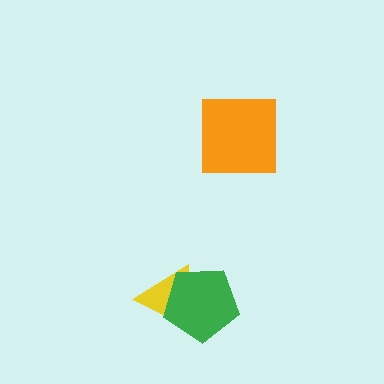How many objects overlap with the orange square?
0 objects overlap with the orange square.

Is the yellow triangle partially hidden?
Yes, it is partially covered by another shape.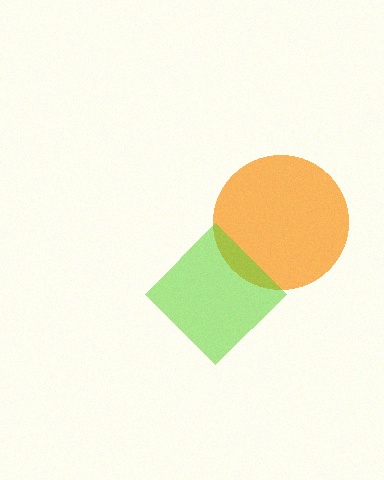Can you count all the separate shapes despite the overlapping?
Yes, there are 2 separate shapes.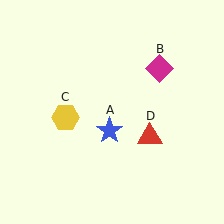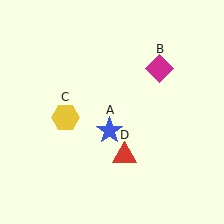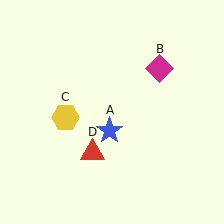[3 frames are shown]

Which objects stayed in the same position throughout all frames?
Blue star (object A) and magenta diamond (object B) and yellow hexagon (object C) remained stationary.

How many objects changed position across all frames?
1 object changed position: red triangle (object D).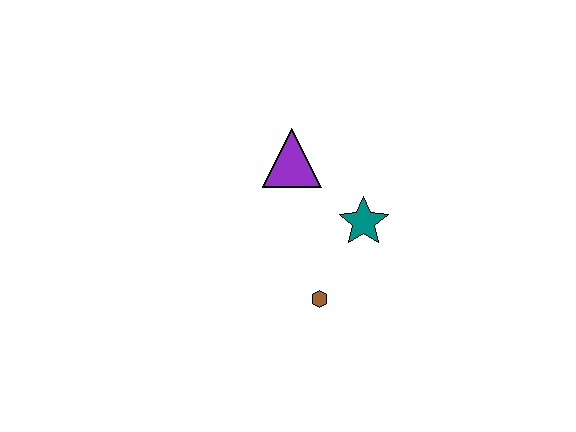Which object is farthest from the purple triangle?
The brown hexagon is farthest from the purple triangle.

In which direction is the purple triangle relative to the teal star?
The purple triangle is to the left of the teal star.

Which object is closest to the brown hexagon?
The teal star is closest to the brown hexagon.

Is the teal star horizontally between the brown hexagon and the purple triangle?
No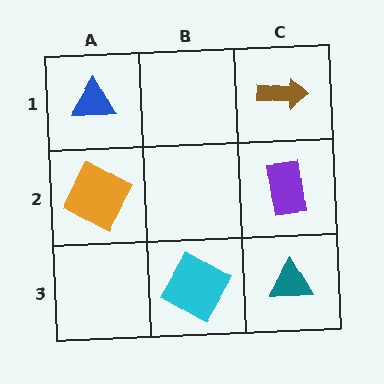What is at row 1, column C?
A brown arrow.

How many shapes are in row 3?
2 shapes.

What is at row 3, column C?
A teal triangle.